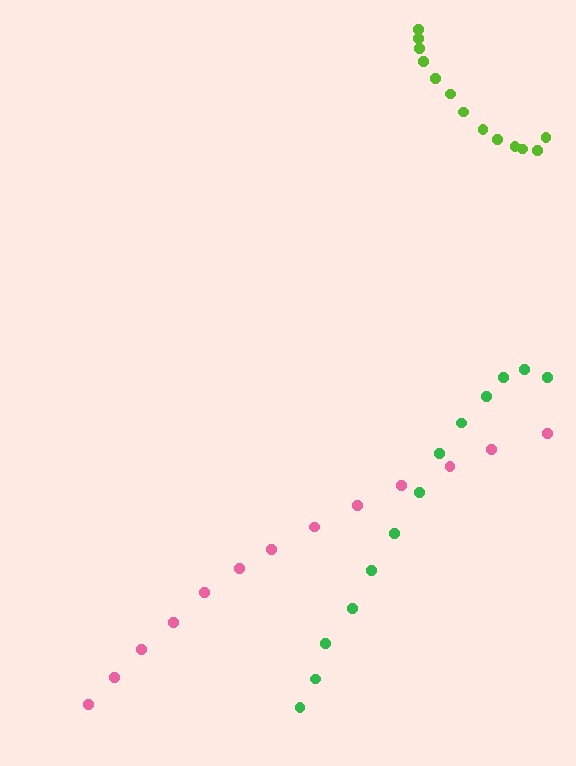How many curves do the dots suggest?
There are 3 distinct paths.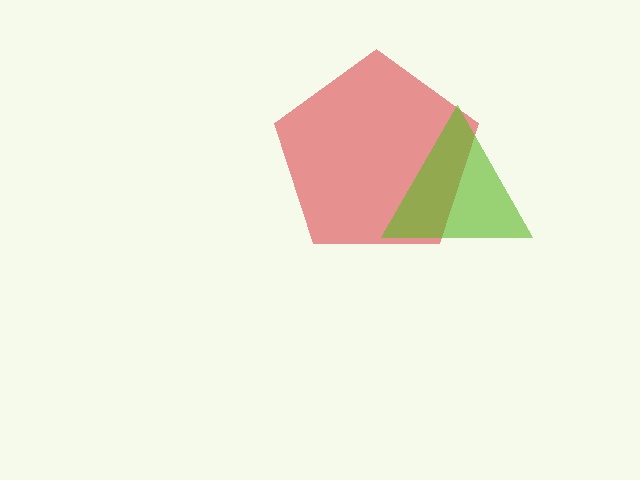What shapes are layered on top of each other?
The layered shapes are: a red pentagon, a lime triangle.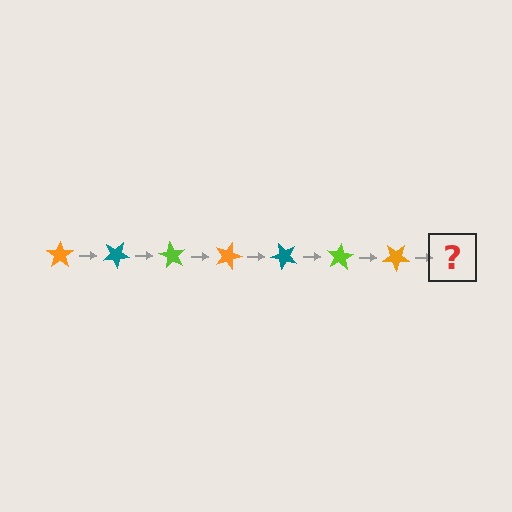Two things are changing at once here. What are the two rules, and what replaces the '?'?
The two rules are that it rotates 30 degrees each step and the color cycles through orange, teal, and lime. The '?' should be a teal star, rotated 210 degrees from the start.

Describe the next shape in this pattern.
It should be a teal star, rotated 210 degrees from the start.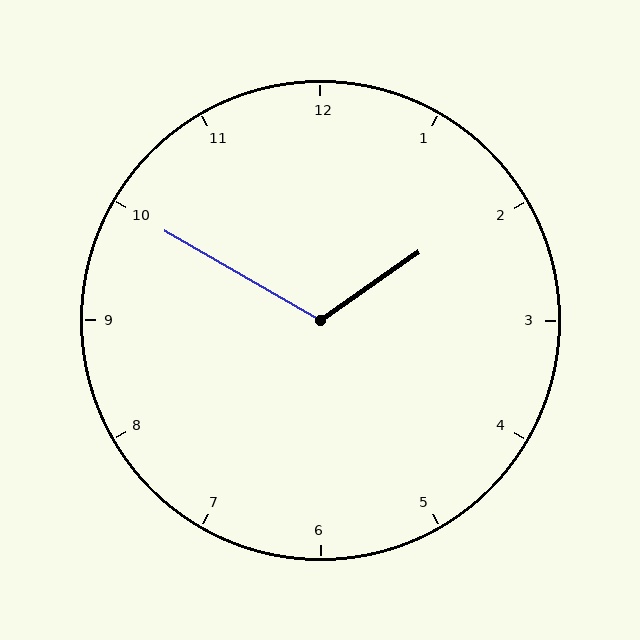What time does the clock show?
1:50.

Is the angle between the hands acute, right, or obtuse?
It is obtuse.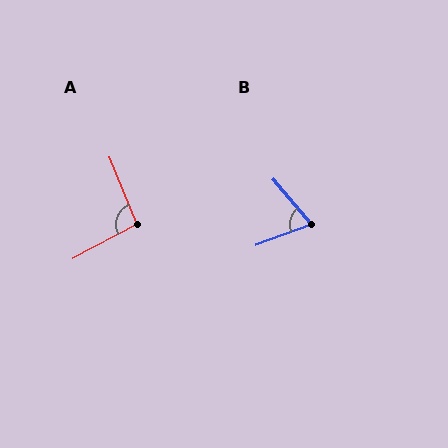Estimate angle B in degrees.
Approximately 70 degrees.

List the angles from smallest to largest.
B (70°), A (95°).